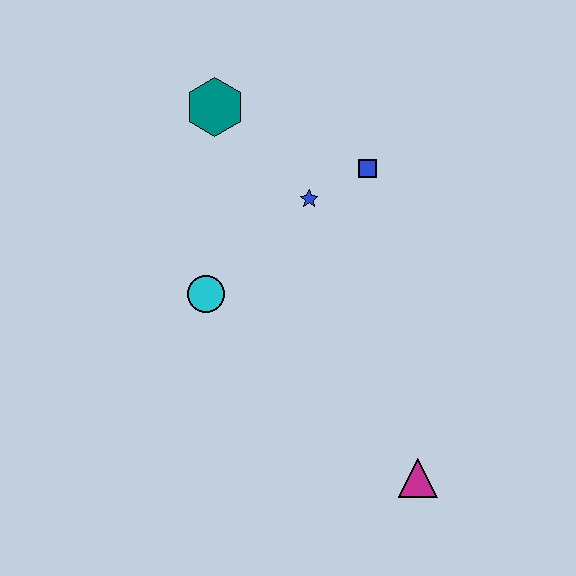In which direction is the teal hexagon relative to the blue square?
The teal hexagon is to the left of the blue square.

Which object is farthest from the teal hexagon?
The magenta triangle is farthest from the teal hexagon.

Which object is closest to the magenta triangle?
The cyan circle is closest to the magenta triangle.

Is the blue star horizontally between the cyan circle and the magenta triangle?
Yes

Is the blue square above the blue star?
Yes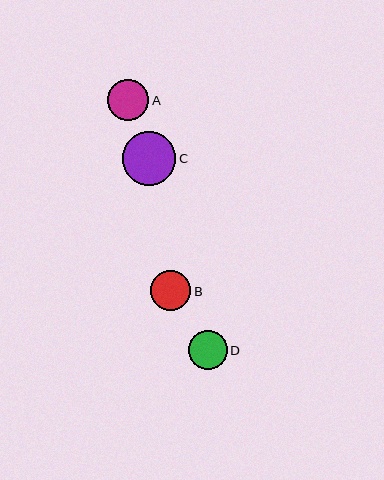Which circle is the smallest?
Circle D is the smallest with a size of approximately 39 pixels.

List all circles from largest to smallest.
From largest to smallest: C, A, B, D.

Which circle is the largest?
Circle C is the largest with a size of approximately 54 pixels.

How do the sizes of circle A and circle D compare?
Circle A and circle D are approximately the same size.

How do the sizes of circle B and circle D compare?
Circle B and circle D are approximately the same size.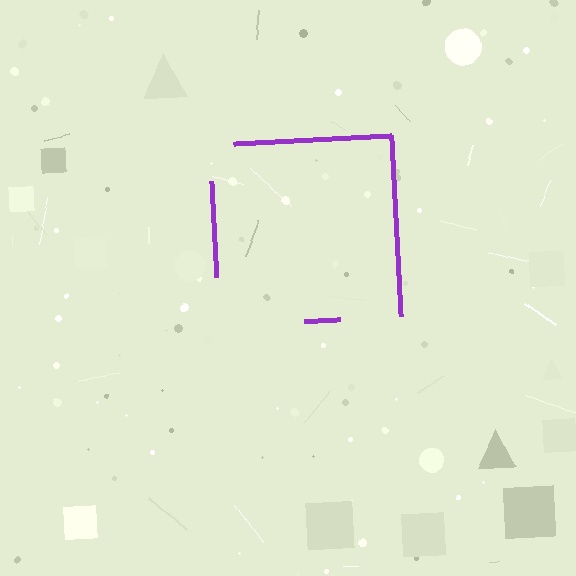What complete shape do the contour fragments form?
The contour fragments form a square.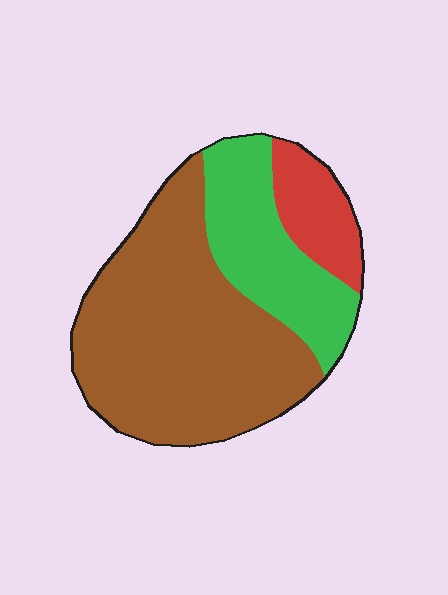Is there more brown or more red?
Brown.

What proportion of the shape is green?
Green covers 26% of the shape.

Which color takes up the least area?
Red, at roughly 15%.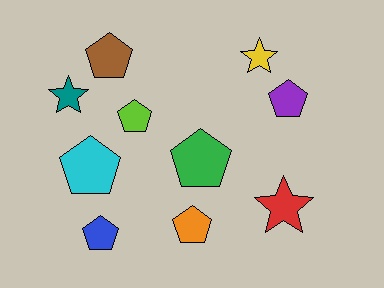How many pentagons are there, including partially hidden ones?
There are 7 pentagons.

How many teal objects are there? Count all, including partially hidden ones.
There is 1 teal object.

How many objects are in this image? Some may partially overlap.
There are 10 objects.